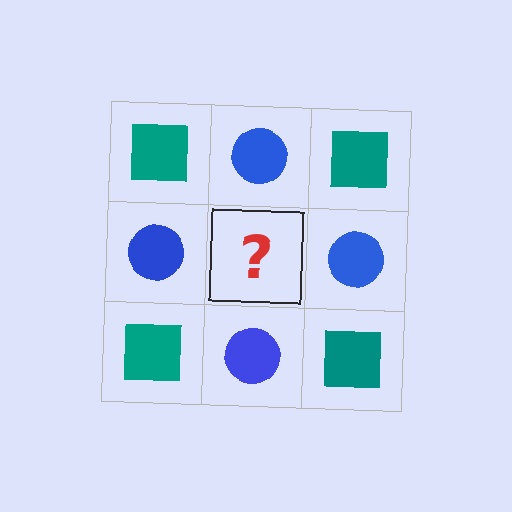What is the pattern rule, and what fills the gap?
The rule is that it alternates teal square and blue circle in a checkerboard pattern. The gap should be filled with a teal square.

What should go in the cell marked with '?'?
The missing cell should contain a teal square.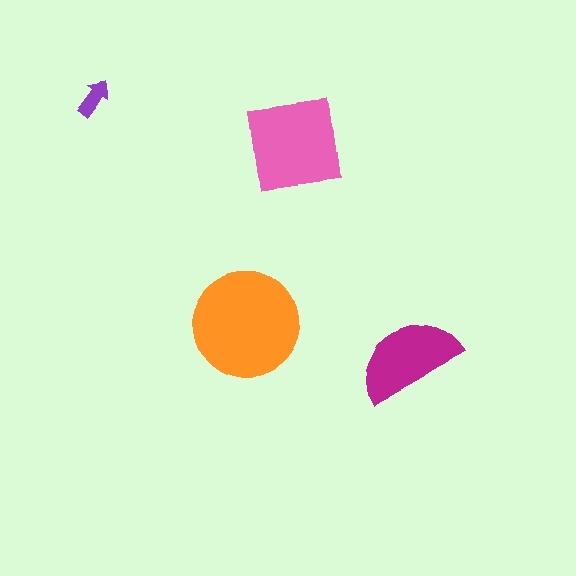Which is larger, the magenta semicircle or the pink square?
The pink square.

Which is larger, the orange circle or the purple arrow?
The orange circle.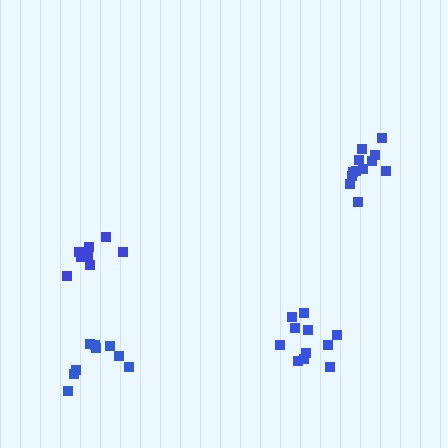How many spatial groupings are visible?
There are 4 spatial groupings.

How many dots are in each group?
Group 1: 9 dots, Group 2: 10 dots, Group 3: 11 dots, Group 4: 12 dots (42 total).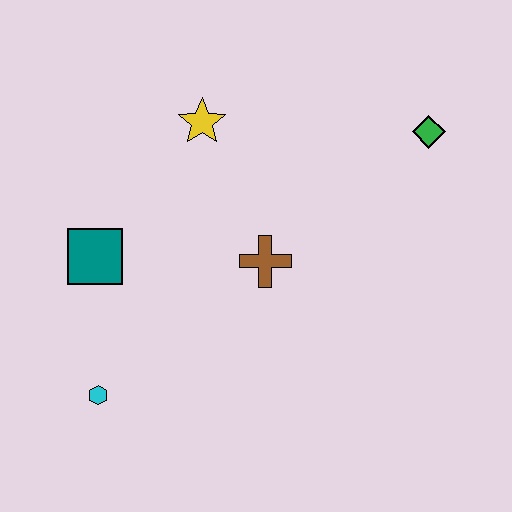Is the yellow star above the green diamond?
Yes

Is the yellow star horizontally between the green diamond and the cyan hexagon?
Yes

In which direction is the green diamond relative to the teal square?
The green diamond is to the right of the teal square.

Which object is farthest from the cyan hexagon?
The green diamond is farthest from the cyan hexagon.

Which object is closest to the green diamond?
The brown cross is closest to the green diamond.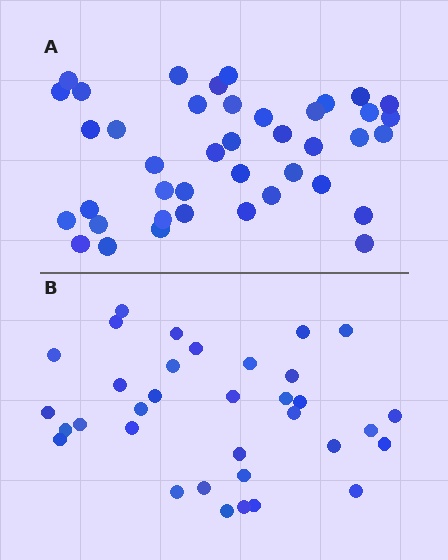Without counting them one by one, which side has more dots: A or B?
Region A (the top region) has more dots.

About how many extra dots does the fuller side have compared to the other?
Region A has roughly 8 or so more dots than region B.